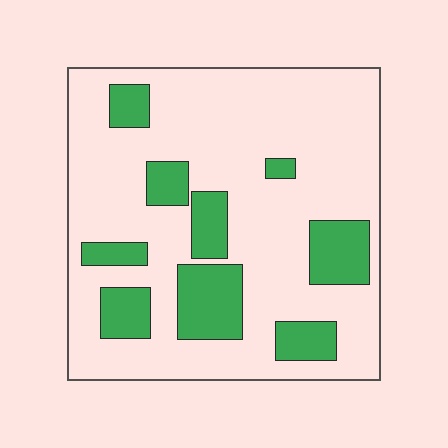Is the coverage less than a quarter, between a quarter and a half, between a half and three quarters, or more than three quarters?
Less than a quarter.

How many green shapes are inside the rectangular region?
9.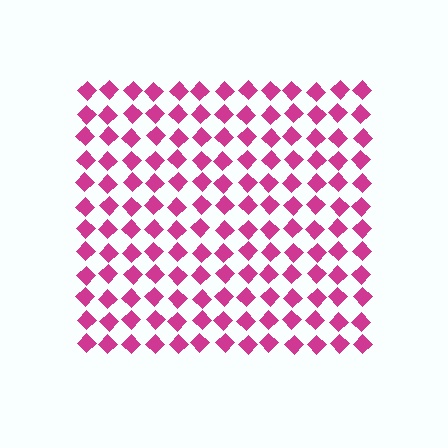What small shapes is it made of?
It is made of small diamonds.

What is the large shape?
The large shape is a square.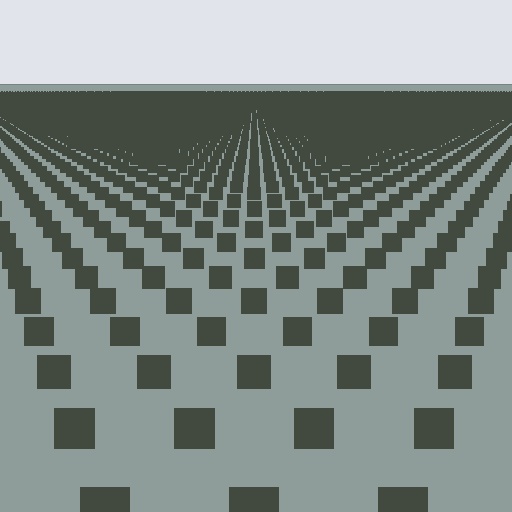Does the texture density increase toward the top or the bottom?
Density increases toward the top.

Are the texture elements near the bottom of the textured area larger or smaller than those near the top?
Larger. Near the bottom, elements are closer to the viewer and appear at a bigger on-screen size.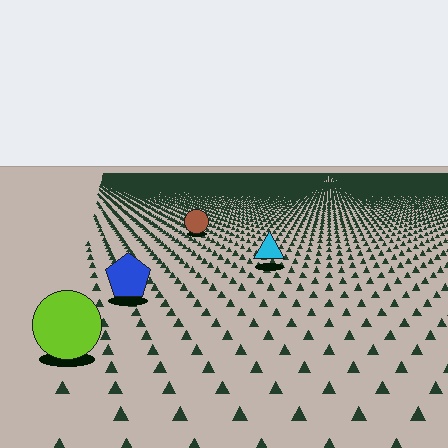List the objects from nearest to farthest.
From nearest to farthest: the lime circle, the blue pentagon, the cyan triangle, the brown circle.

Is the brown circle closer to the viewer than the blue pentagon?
No. The blue pentagon is closer — you can tell from the texture gradient: the ground texture is coarser near it.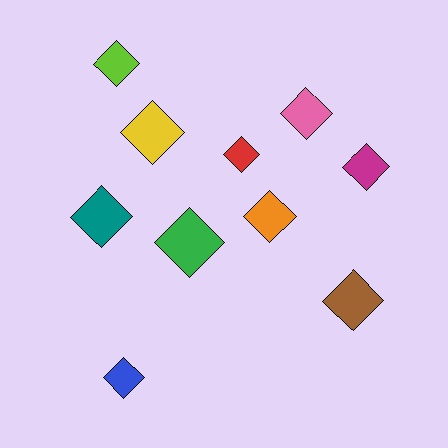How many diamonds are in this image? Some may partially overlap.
There are 10 diamonds.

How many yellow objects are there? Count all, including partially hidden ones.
There is 1 yellow object.